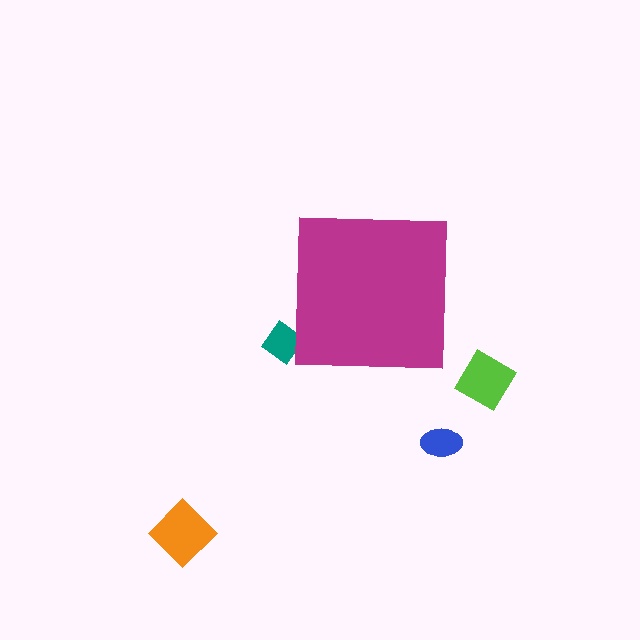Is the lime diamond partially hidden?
No, the lime diamond is fully visible.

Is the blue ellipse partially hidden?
No, the blue ellipse is fully visible.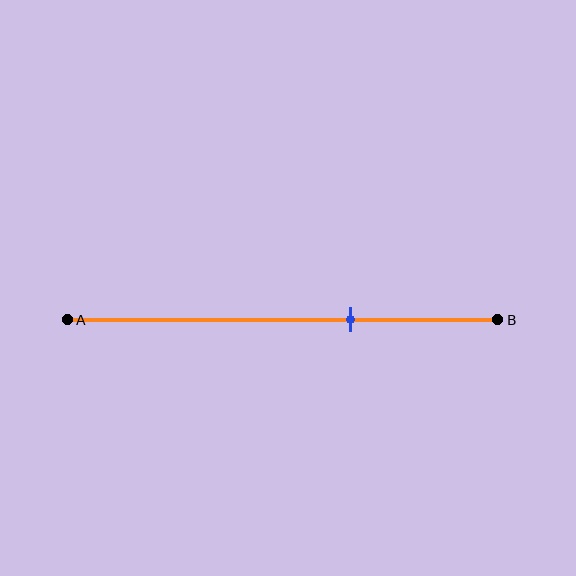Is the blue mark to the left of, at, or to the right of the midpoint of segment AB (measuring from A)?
The blue mark is to the right of the midpoint of segment AB.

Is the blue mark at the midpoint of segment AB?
No, the mark is at about 65% from A, not at the 50% midpoint.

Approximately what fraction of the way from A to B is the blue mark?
The blue mark is approximately 65% of the way from A to B.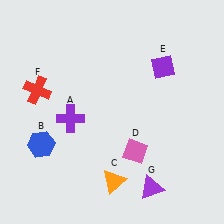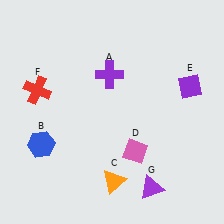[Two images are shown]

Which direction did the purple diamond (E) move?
The purple diamond (E) moved right.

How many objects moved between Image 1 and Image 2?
2 objects moved between the two images.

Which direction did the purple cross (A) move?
The purple cross (A) moved up.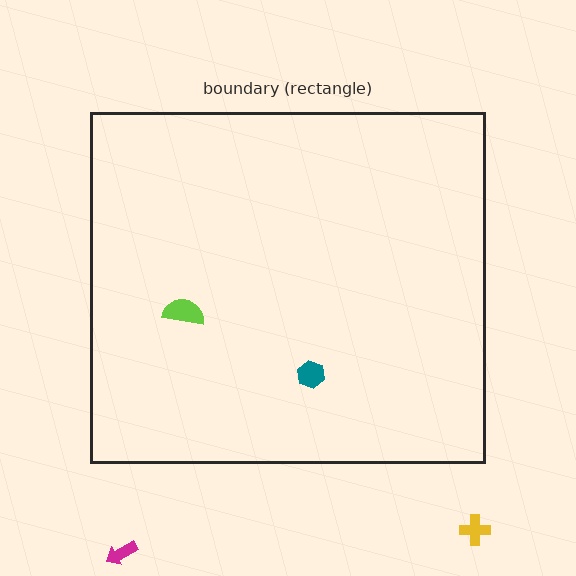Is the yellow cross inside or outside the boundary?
Outside.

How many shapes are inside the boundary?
2 inside, 2 outside.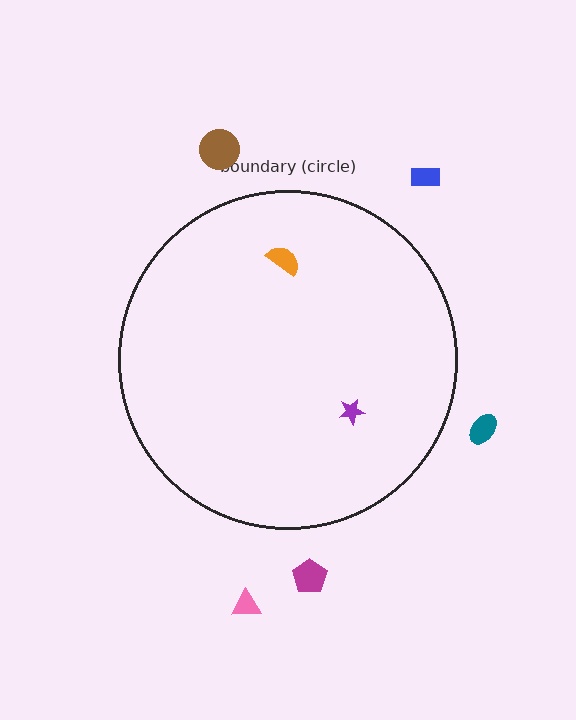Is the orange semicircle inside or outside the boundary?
Inside.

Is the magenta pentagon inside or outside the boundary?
Outside.